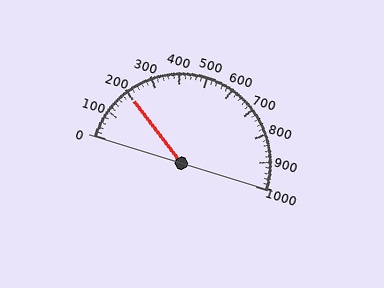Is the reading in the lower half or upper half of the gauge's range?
The reading is in the lower half of the range (0 to 1000).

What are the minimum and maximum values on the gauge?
The gauge ranges from 0 to 1000.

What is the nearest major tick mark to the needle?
The nearest major tick mark is 200.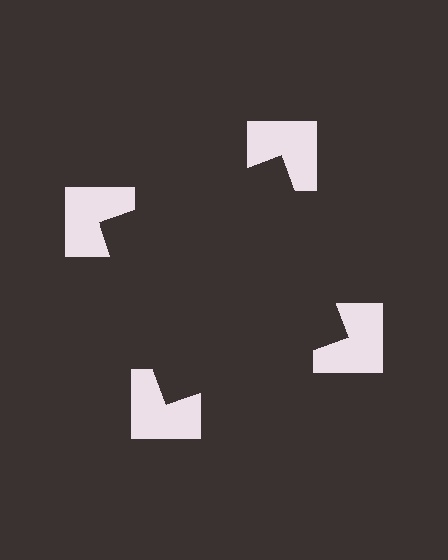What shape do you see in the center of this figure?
An illusory square — its edges are inferred from the aligned wedge cuts in the notched squares, not physically drawn.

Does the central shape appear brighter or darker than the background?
It typically appears slightly darker than the background, even though no actual brightness change is drawn.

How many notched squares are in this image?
There are 4 — one at each vertex of the illusory square.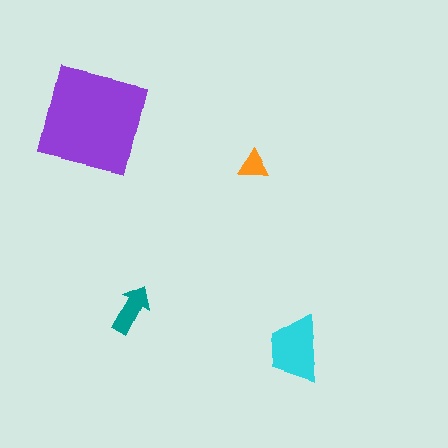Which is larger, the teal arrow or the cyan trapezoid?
The cyan trapezoid.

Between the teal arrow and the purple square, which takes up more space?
The purple square.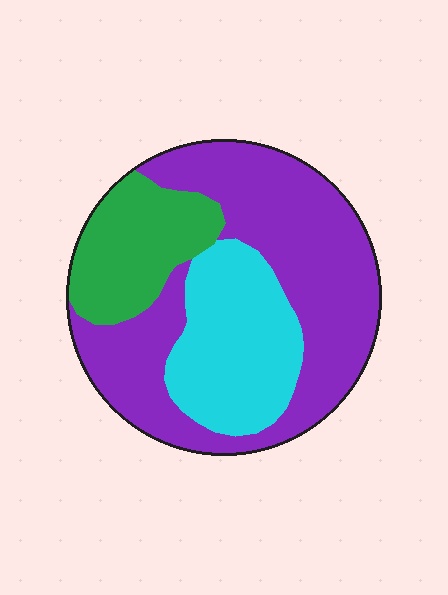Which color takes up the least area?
Green, at roughly 20%.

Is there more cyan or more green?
Cyan.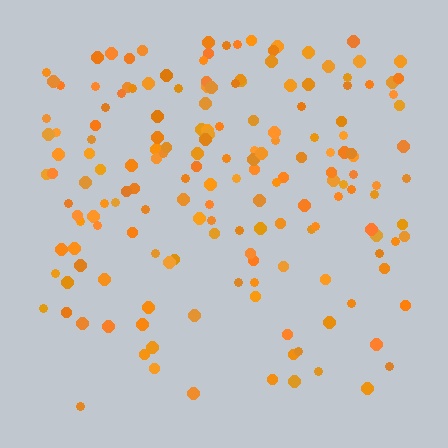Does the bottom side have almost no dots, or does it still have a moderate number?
Still a moderate number, just noticeably fewer than the top.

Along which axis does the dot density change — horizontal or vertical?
Vertical.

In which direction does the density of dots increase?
From bottom to top, with the top side densest.